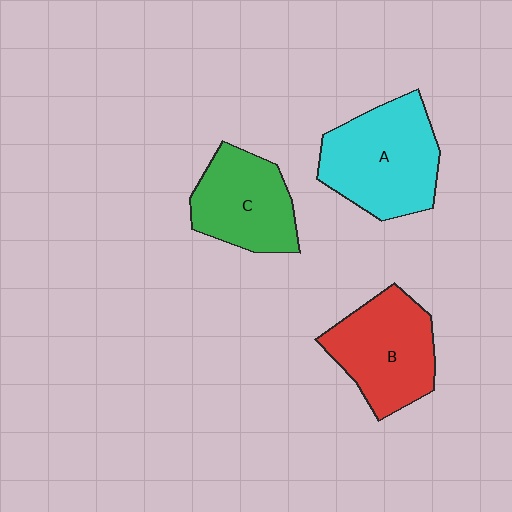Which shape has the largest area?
Shape A (cyan).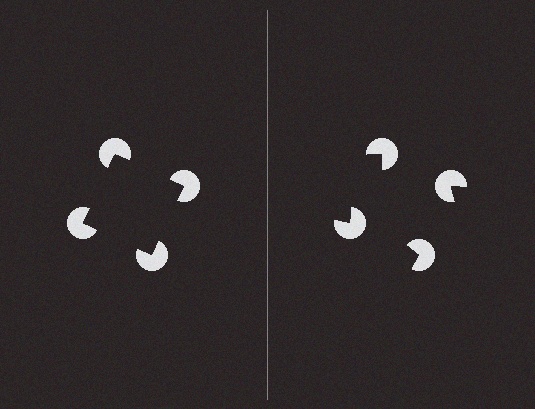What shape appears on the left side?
An illusory square.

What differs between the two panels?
The pac-man discs are positioned identically on both sides; only the wedge orientations differ. On the left they align to a square; on the right they are misaligned.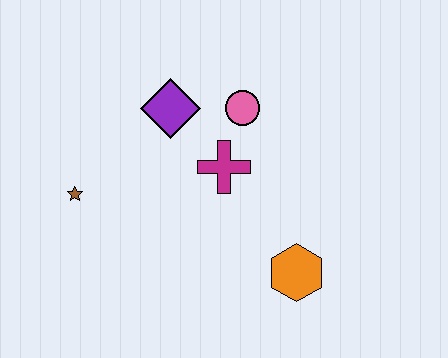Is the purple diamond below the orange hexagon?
No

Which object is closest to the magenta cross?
The pink circle is closest to the magenta cross.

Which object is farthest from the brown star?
The orange hexagon is farthest from the brown star.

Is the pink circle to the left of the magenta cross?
No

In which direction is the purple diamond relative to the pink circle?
The purple diamond is to the left of the pink circle.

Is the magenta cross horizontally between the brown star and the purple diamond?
No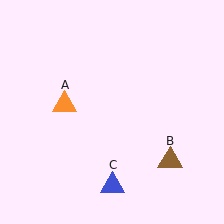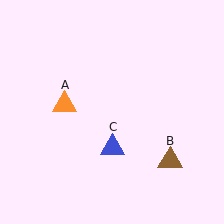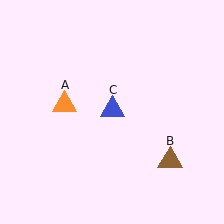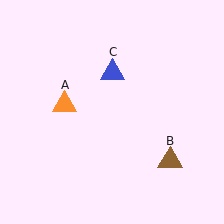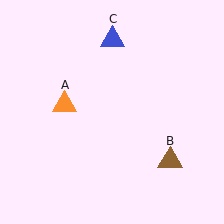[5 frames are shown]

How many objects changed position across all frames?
1 object changed position: blue triangle (object C).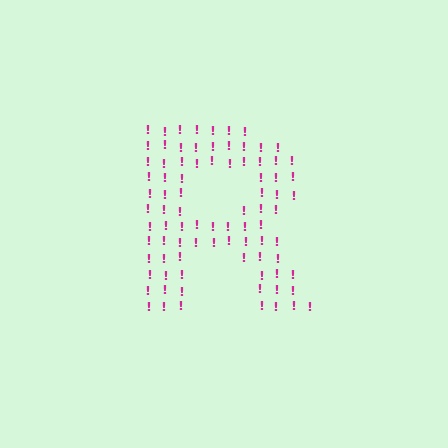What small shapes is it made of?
It is made of small exclamation marks.